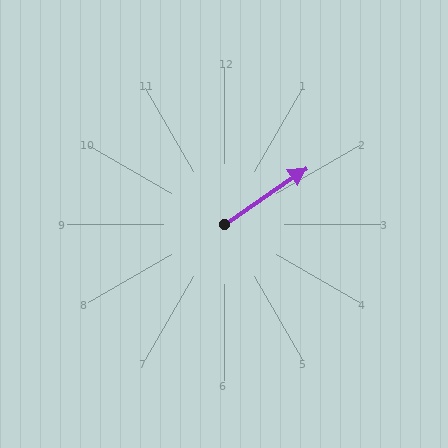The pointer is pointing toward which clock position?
Roughly 2 o'clock.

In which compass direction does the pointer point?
Northeast.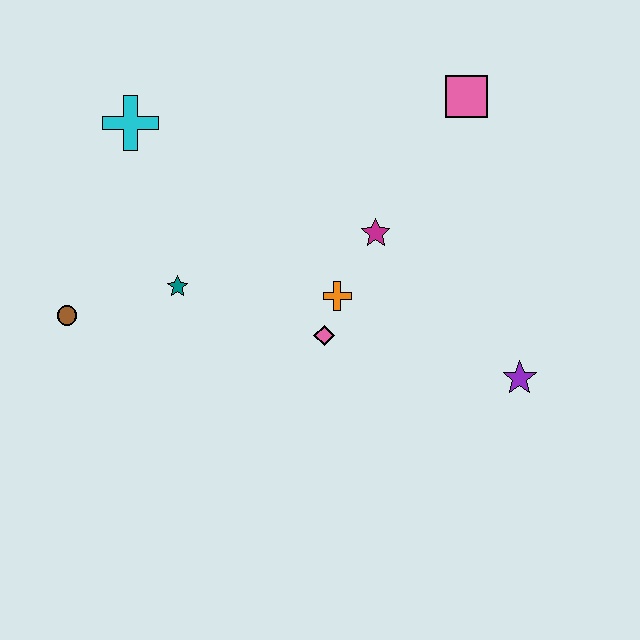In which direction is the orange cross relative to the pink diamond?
The orange cross is above the pink diamond.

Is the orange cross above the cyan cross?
No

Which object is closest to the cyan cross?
The teal star is closest to the cyan cross.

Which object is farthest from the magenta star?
The brown circle is farthest from the magenta star.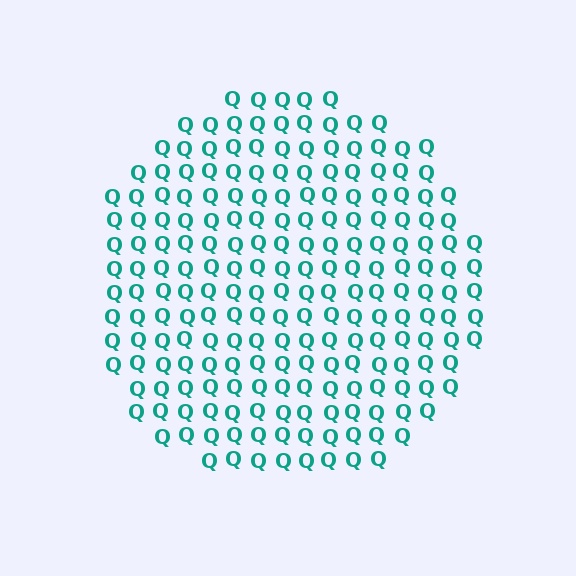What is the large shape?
The large shape is a circle.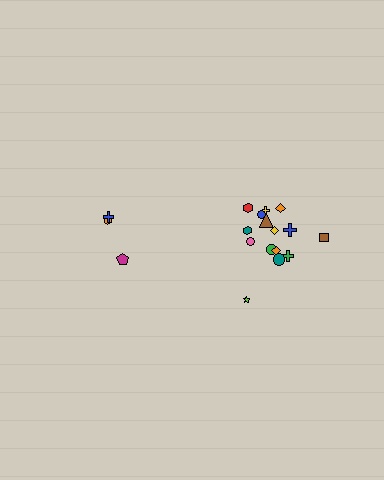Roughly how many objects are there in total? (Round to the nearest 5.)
Roughly 20 objects in total.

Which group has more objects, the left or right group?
The right group.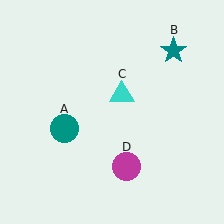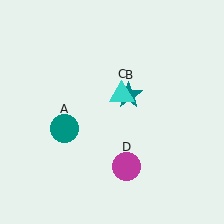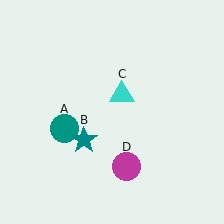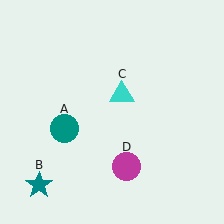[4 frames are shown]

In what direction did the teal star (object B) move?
The teal star (object B) moved down and to the left.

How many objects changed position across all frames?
1 object changed position: teal star (object B).